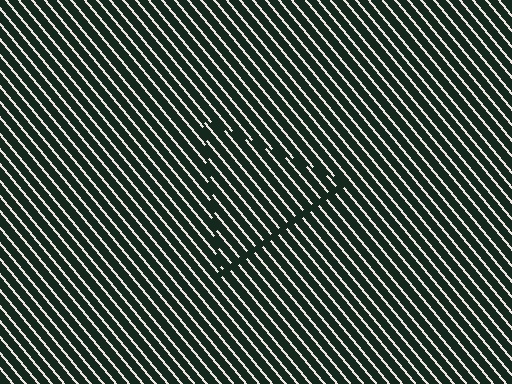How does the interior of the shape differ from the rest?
The interior of the shape contains the same grating, shifted by half a period — the contour is defined by the phase discontinuity where line-ends from the inner and outer gratings abut.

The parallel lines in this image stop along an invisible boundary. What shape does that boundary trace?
An illusory triangle. The interior of the shape contains the same grating, shifted by half a period — the contour is defined by the phase discontinuity where line-ends from the inner and outer gratings abut.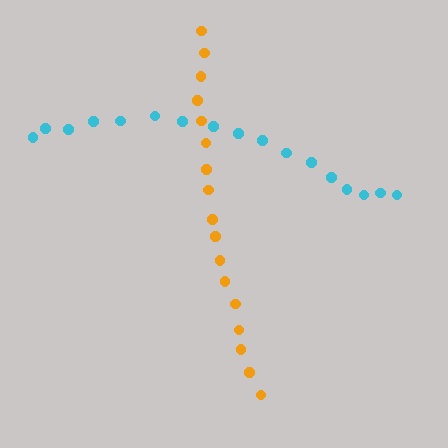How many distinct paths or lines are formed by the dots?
There are 2 distinct paths.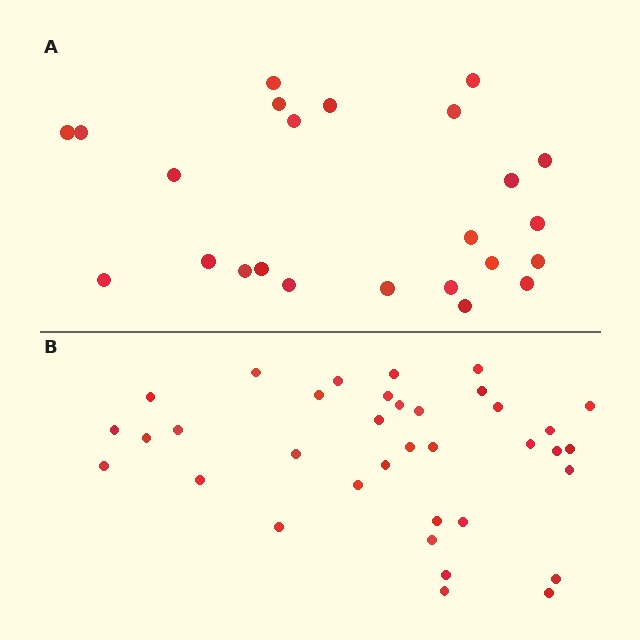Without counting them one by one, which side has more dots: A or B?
Region B (the bottom region) has more dots.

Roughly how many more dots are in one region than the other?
Region B has roughly 12 or so more dots than region A.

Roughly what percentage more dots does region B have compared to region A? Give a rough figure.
About 50% more.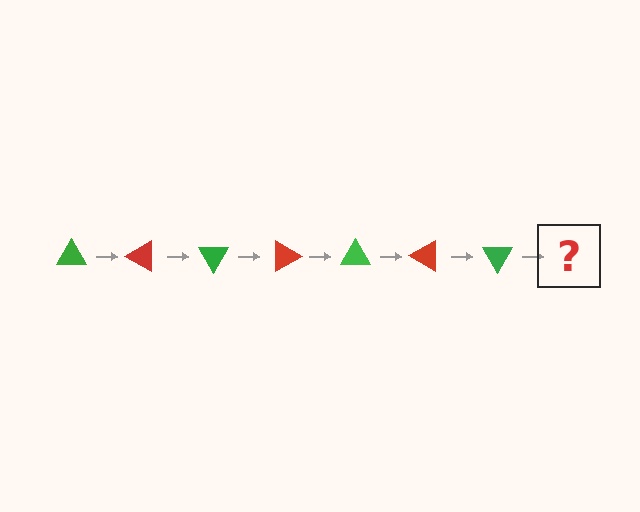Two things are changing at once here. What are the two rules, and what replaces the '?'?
The two rules are that it rotates 30 degrees each step and the color cycles through green and red. The '?' should be a red triangle, rotated 210 degrees from the start.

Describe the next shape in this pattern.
It should be a red triangle, rotated 210 degrees from the start.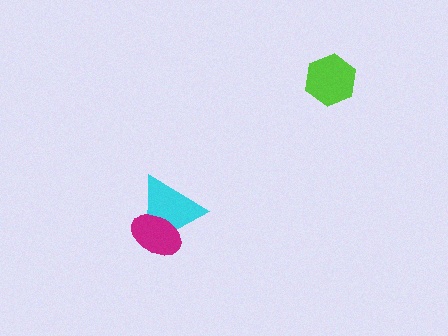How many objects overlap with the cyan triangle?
1 object overlaps with the cyan triangle.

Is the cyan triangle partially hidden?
Yes, it is partially covered by another shape.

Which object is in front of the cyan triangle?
The magenta ellipse is in front of the cyan triangle.